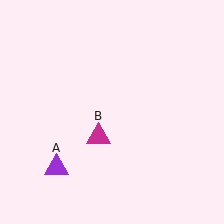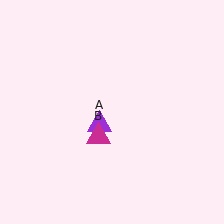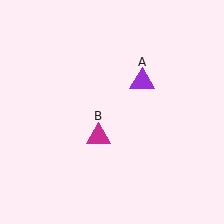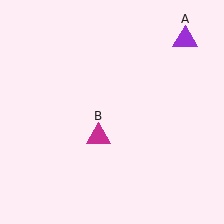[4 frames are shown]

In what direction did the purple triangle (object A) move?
The purple triangle (object A) moved up and to the right.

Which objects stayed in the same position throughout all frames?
Magenta triangle (object B) remained stationary.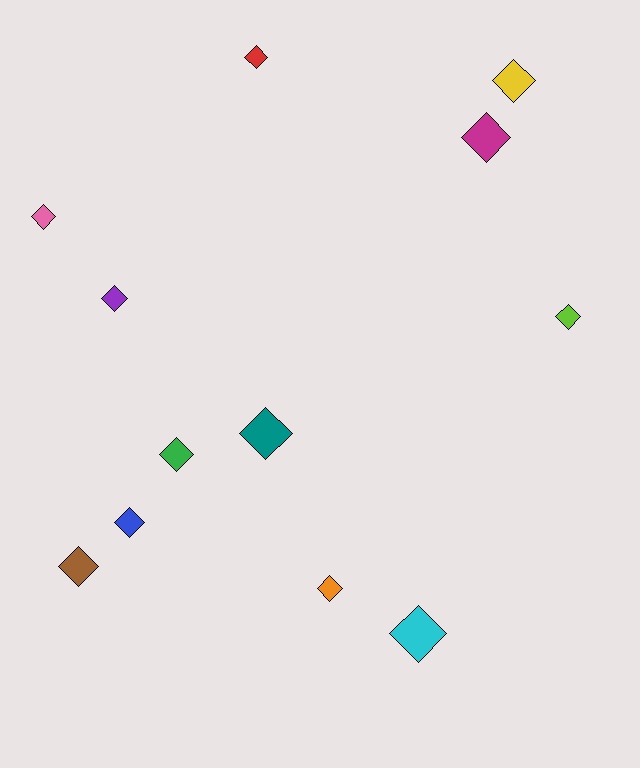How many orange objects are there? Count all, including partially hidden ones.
There is 1 orange object.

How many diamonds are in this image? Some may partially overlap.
There are 12 diamonds.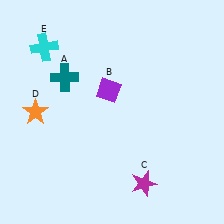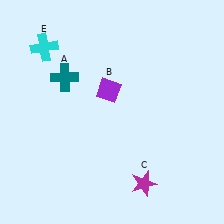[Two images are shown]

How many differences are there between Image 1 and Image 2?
There is 1 difference between the two images.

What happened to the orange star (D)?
The orange star (D) was removed in Image 2. It was in the bottom-left area of Image 1.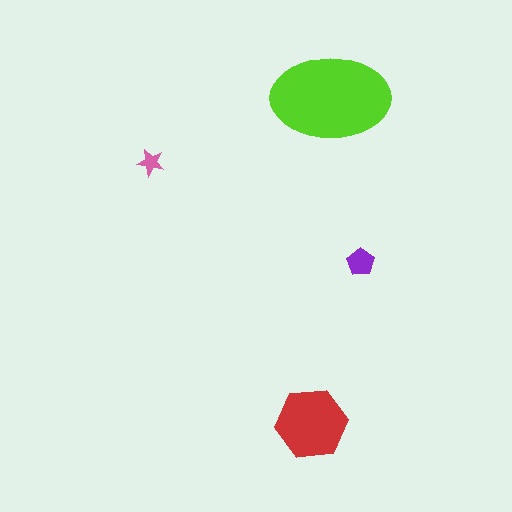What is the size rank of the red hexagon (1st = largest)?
2nd.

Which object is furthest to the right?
The purple pentagon is rightmost.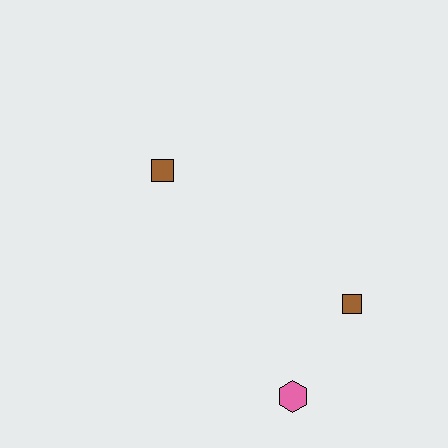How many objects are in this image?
There are 3 objects.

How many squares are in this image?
There are 2 squares.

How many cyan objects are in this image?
There are no cyan objects.